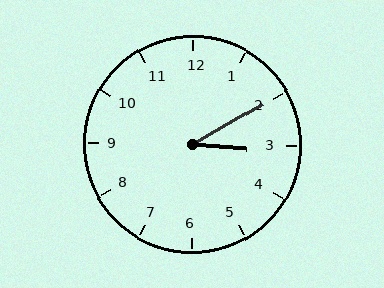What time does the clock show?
3:10.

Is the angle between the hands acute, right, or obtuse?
It is acute.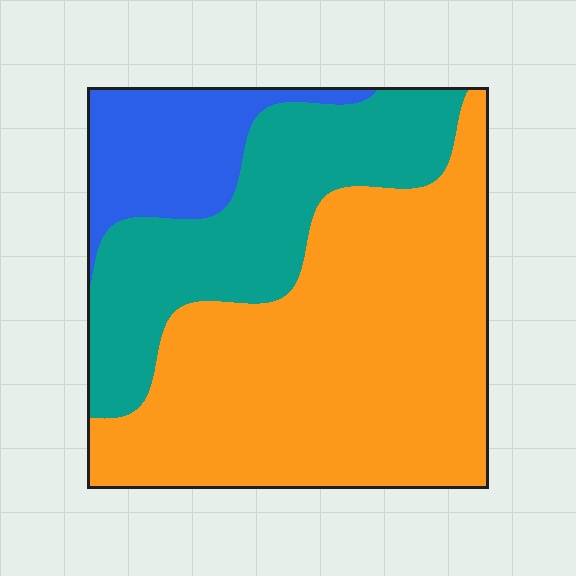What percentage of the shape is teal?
Teal takes up about one quarter (1/4) of the shape.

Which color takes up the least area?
Blue, at roughly 15%.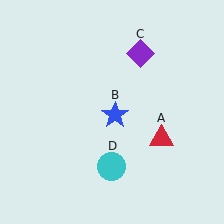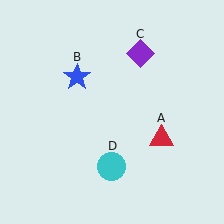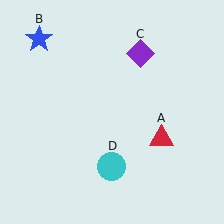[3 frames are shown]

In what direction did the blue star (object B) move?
The blue star (object B) moved up and to the left.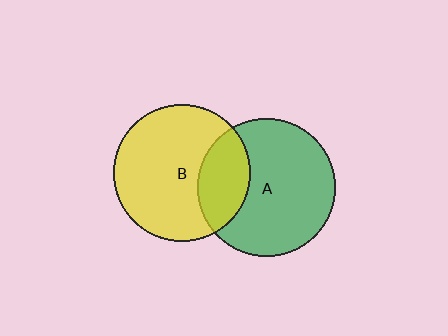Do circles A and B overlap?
Yes.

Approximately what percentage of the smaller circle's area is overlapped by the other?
Approximately 25%.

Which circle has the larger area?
Circle A (green).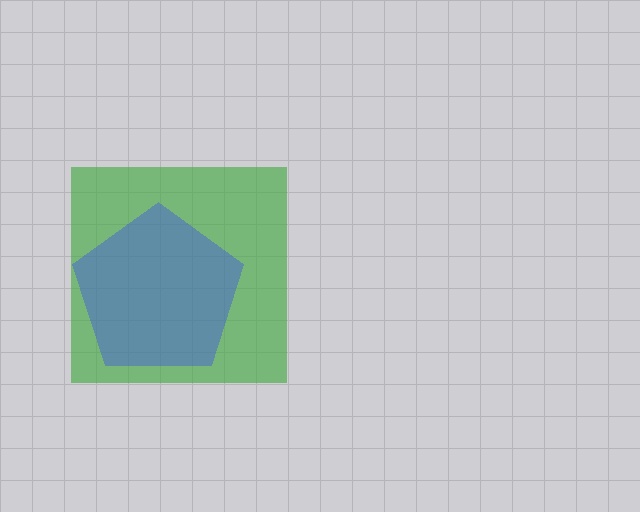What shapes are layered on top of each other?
The layered shapes are: a green square, a blue pentagon.